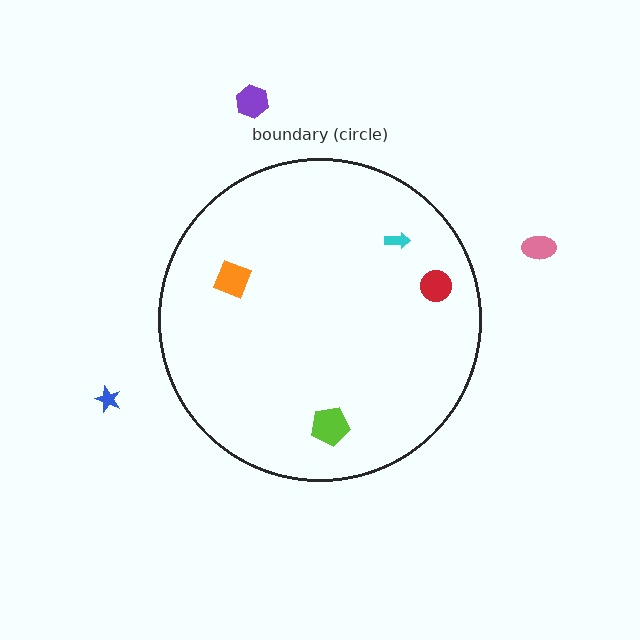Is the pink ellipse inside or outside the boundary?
Outside.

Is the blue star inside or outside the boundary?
Outside.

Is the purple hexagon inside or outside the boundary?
Outside.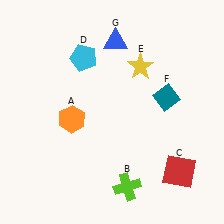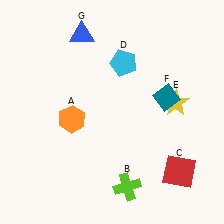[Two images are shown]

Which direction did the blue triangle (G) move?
The blue triangle (G) moved left.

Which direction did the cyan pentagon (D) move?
The cyan pentagon (D) moved right.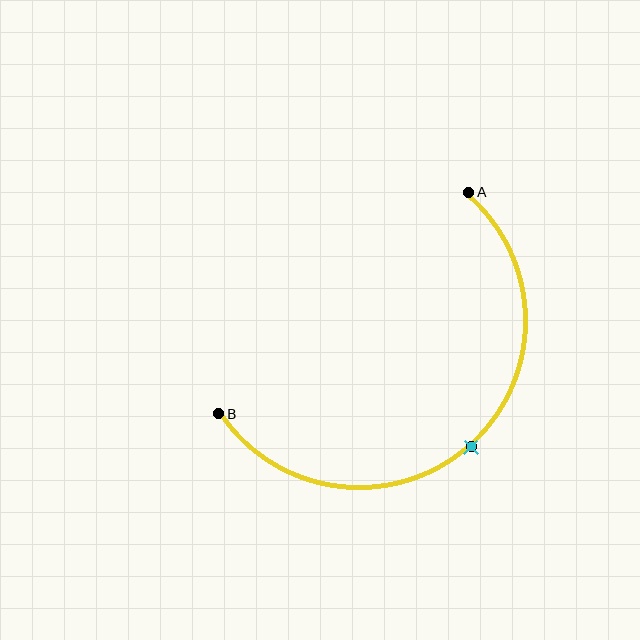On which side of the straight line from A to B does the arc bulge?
The arc bulges below and to the right of the straight line connecting A and B.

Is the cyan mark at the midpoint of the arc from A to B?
Yes. The cyan mark lies on the arc at equal arc-length from both A and B — it is the arc midpoint.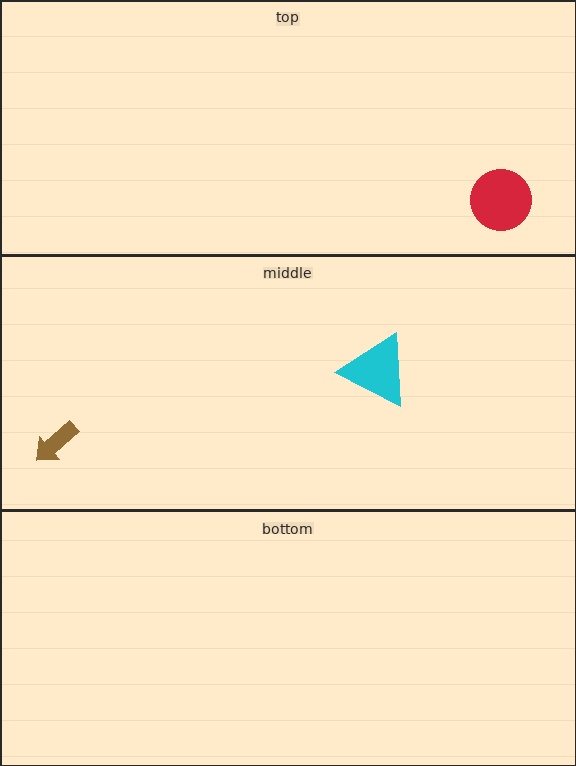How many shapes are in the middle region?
2.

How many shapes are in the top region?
1.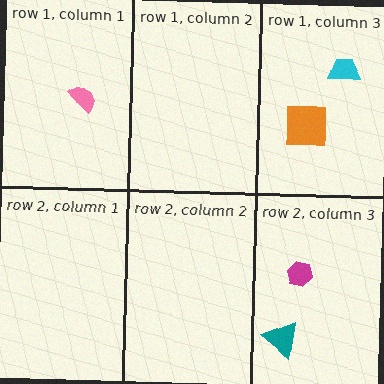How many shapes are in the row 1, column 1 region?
1.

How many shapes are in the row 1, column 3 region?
2.